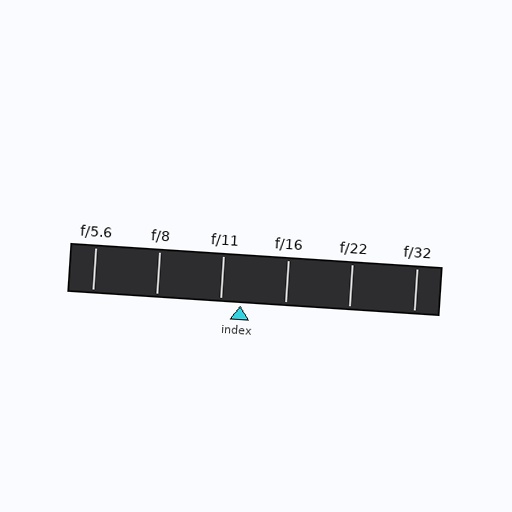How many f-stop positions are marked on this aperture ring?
There are 6 f-stop positions marked.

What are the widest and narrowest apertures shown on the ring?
The widest aperture shown is f/5.6 and the narrowest is f/32.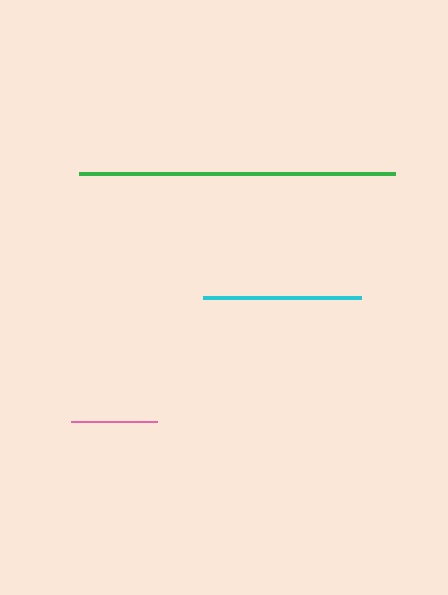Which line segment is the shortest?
The pink line is the shortest at approximately 86 pixels.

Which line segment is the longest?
The green line is the longest at approximately 316 pixels.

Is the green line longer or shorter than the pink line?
The green line is longer than the pink line.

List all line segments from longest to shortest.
From longest to shortest: green, cyan, pink.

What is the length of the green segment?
The green segment is approximately 316 pixels long.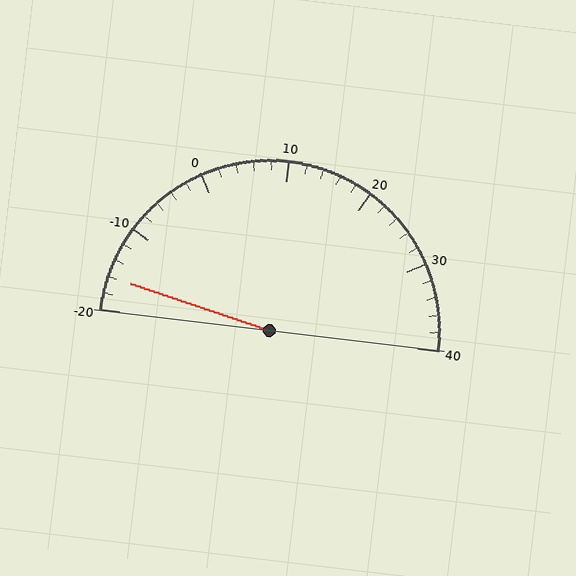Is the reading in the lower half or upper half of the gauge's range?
The reading is in the lower half of the range (-20 to 40).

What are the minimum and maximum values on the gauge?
The gauge ranges from -20 to 40.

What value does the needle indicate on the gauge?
The needle indicates approximately -16.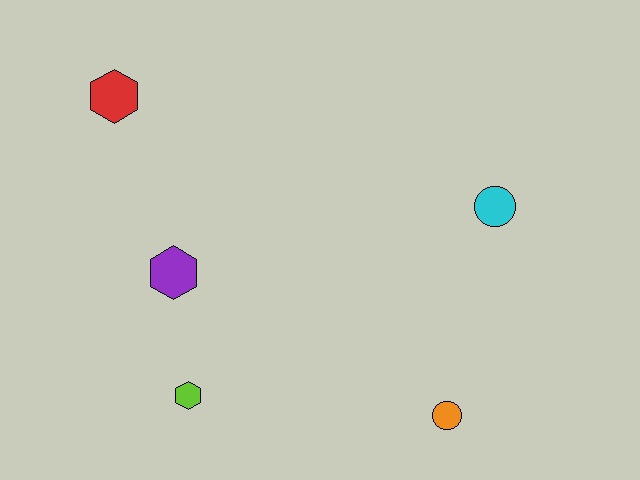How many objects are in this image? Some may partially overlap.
There are 5 objects.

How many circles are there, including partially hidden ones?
There are 2 circles.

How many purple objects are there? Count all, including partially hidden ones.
There is 1 purple object.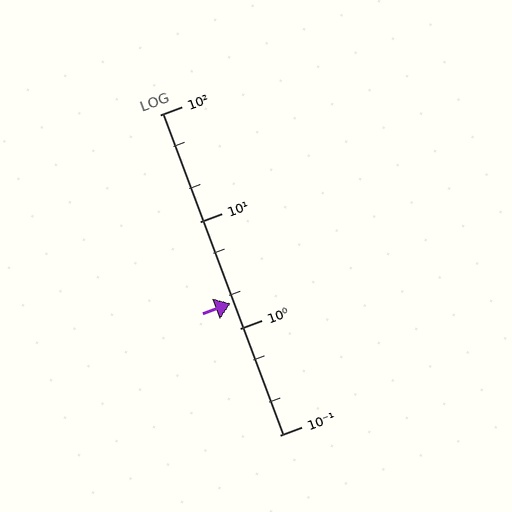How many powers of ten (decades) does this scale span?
The scale spans 3 decades, from 0.1 to 100.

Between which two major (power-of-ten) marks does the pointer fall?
The pointer is between 1 and 10.